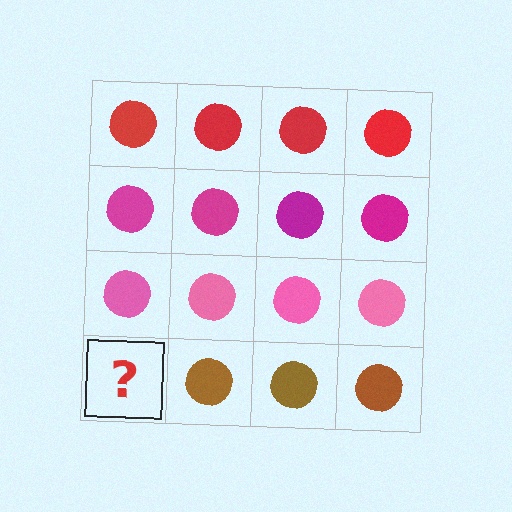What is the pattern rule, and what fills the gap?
The rule is that each row has a consistent color. The gap should be filled with a brown circle.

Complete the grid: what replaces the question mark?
The question mark should be replaced with a brown circle.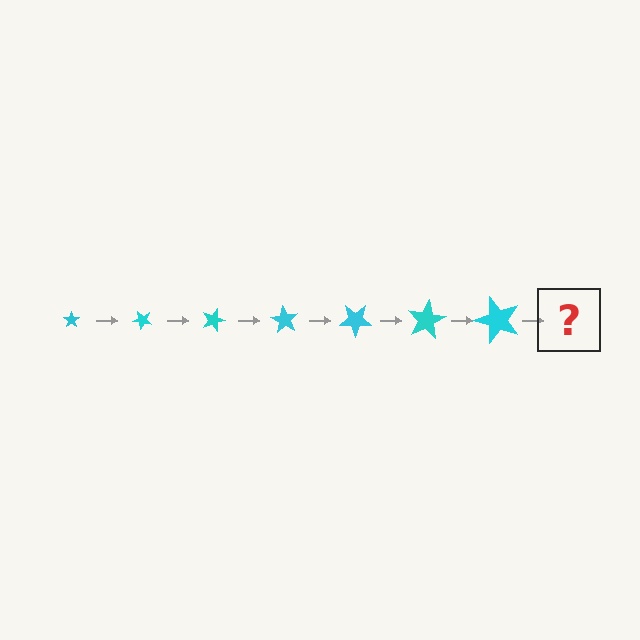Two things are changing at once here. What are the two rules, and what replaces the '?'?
The two rules are that the star grows larger each step and it rotates 45 degrees each step. The '?' should be a star, larger than the previous one and rotated 315 degrees from the start.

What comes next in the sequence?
The next element should be a star, larger than the previous one and rotated 315 degrees from the start.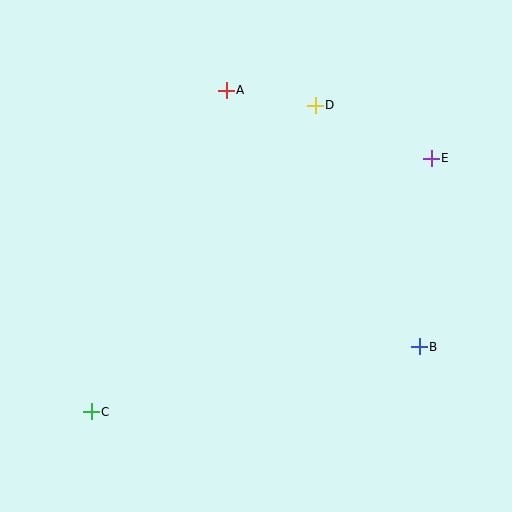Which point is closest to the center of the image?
Point D at (315, 105) is closest to the center.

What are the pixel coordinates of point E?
Point E is at (431, 158).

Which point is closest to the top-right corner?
Point E is closest to the top-right corner.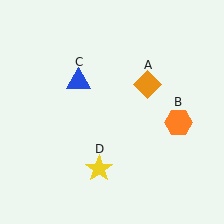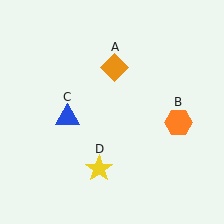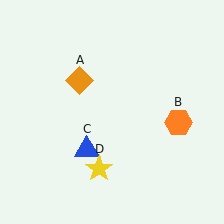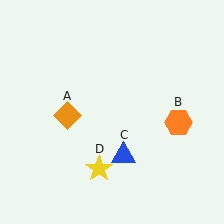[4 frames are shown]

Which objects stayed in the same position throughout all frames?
Orange hexagon (object B) and yellow star (object D) remained stationary.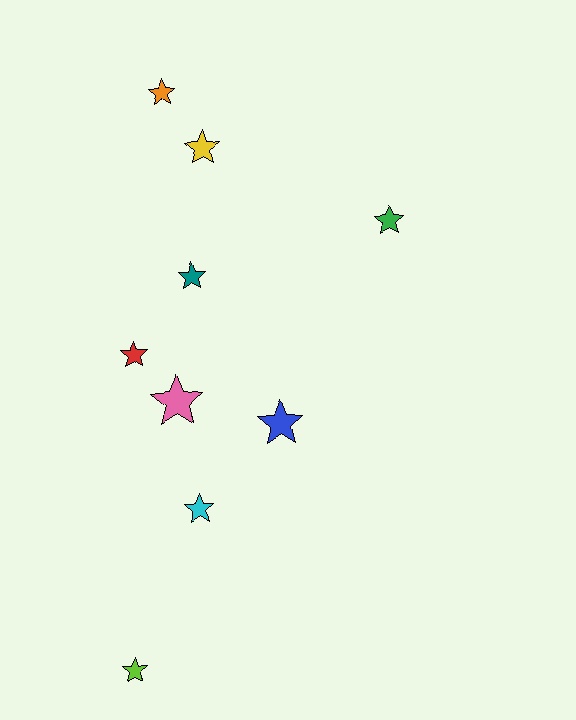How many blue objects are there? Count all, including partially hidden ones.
There is 1 blue object.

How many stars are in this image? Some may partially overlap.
There are 9 stars.